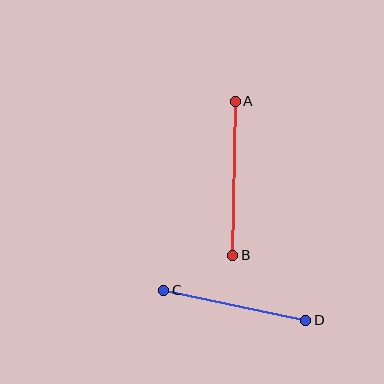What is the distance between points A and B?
The distance is approximately 154 pixels.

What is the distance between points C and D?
The distance is approximately 145 pixels.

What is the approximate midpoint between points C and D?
The midpoint is at approximately (235, 305) pixels.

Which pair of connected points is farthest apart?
Points A and B are farthest apart.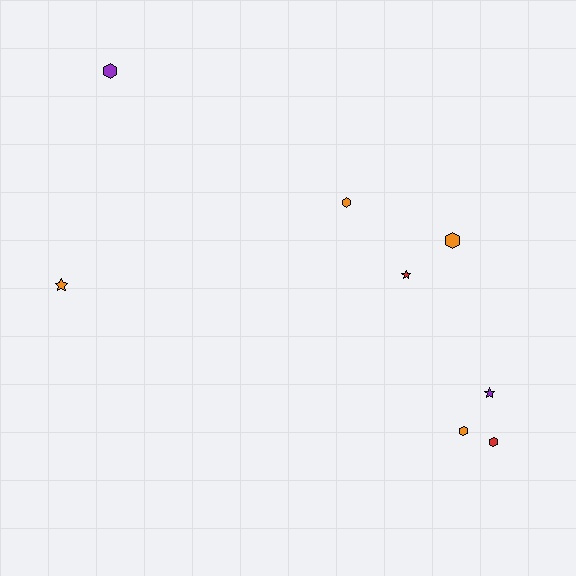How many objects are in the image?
There are 8 objects.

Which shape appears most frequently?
Hexagon, with 5 objects.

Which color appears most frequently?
Orange, with 4 objects.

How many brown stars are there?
There are no brown stars.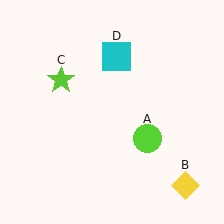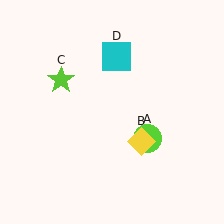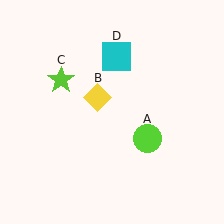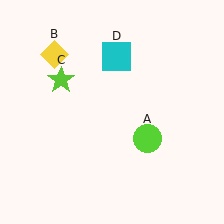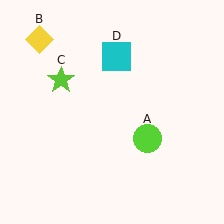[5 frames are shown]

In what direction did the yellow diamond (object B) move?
The yellow diamond (object B) moved up and to the left.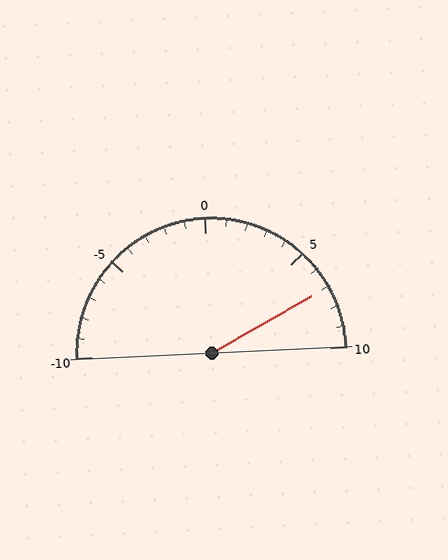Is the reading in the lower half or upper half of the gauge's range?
The reading is in the upper half of the range (-10 to 10).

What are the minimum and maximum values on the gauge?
The gauge ranges from -10 to 10.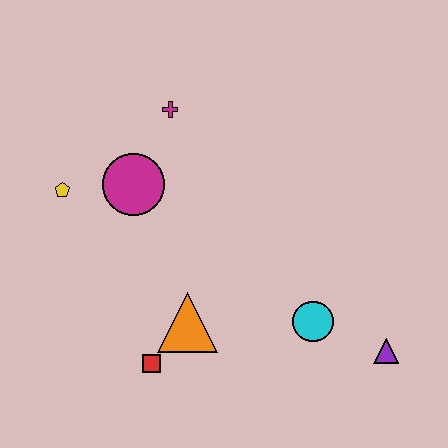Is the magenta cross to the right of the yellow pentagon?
Yes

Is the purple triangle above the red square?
Yes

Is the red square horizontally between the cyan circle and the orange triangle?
No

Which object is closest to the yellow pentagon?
The magenta circle is closest to the yellow pentagon.